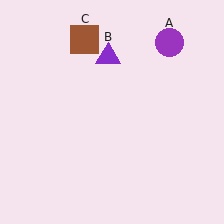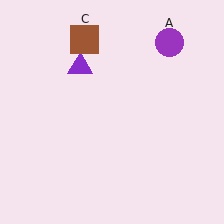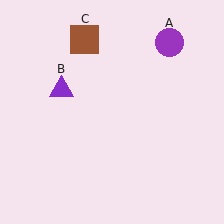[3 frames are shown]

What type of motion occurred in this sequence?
The purple triangle (object B) rotated counterclockwise around the center of the scene.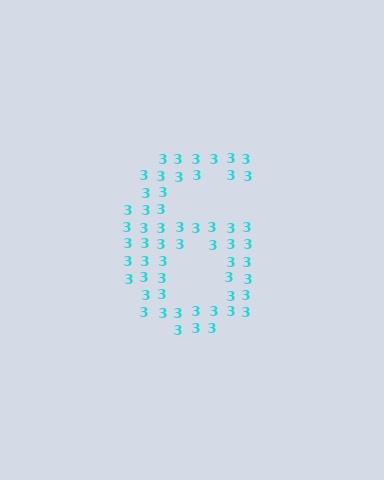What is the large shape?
The large shape is the digit 6.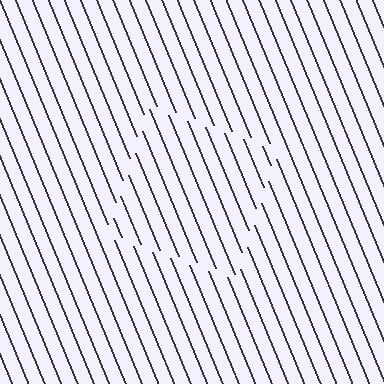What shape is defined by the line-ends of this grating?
An illusory square. The interior of the shape contains the same grating, shifted by half a period — the contour is defined by the phase discontinuity where line-ends from the inner and outer gratings abut.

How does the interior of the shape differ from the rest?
The interior of the shape contains the same grating, shifted by half a period — the contour is defined by the phase discontinuity where line-ends from the inner and outer gratings abut.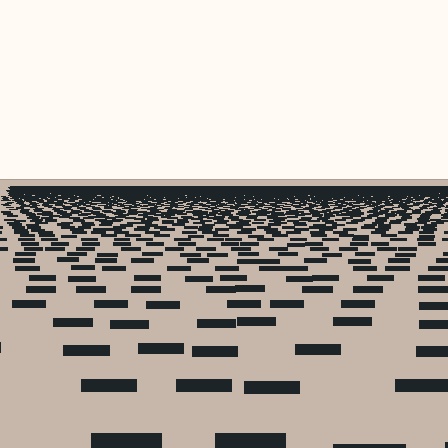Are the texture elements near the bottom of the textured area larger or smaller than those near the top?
Larger. Near the bottom, elements are closer to the viewer and appear at a bigger on-screen size.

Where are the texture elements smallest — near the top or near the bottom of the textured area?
Near the top.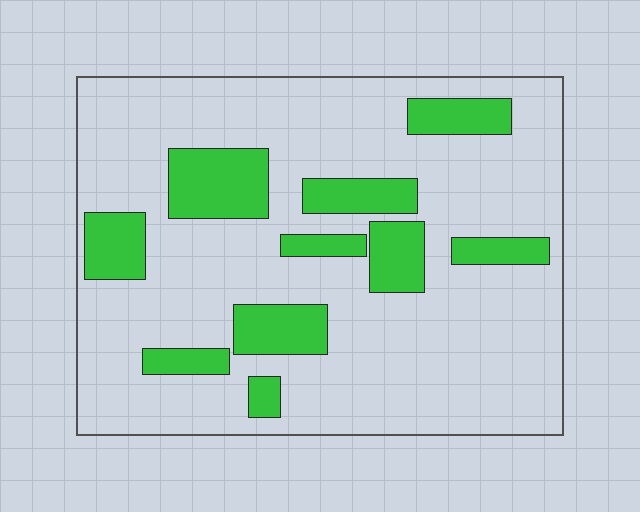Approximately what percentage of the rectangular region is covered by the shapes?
Approximately 20%.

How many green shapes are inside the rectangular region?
10.